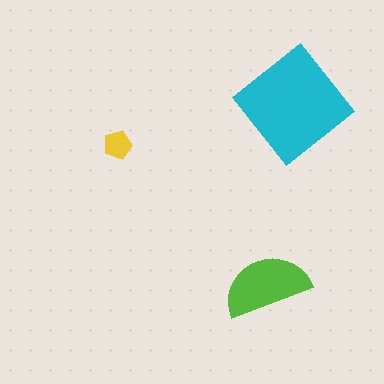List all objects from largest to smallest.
The cyan diamond, the lime semicircle, the yellow pentagon.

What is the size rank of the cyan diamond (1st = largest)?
1st.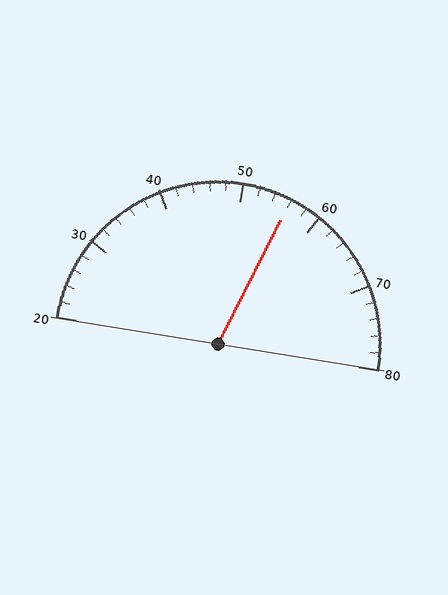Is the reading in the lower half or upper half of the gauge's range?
The reading is in the upper half of the range (20 to 80).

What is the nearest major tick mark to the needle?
The nearest major tick mark is 60.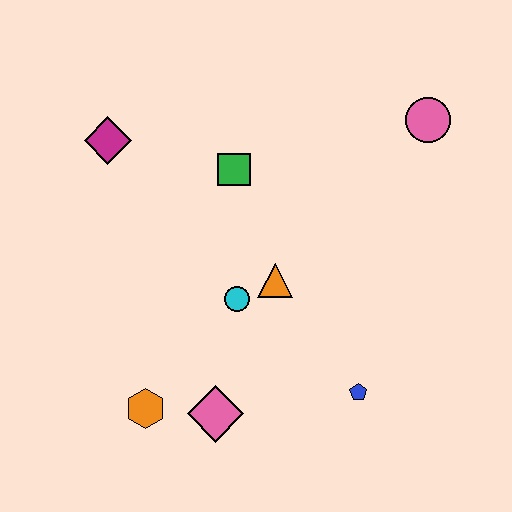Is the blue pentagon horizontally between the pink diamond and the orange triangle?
No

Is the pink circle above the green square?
Yes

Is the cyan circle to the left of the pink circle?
Yes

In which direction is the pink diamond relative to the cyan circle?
The pink diamond is below the cyan circle.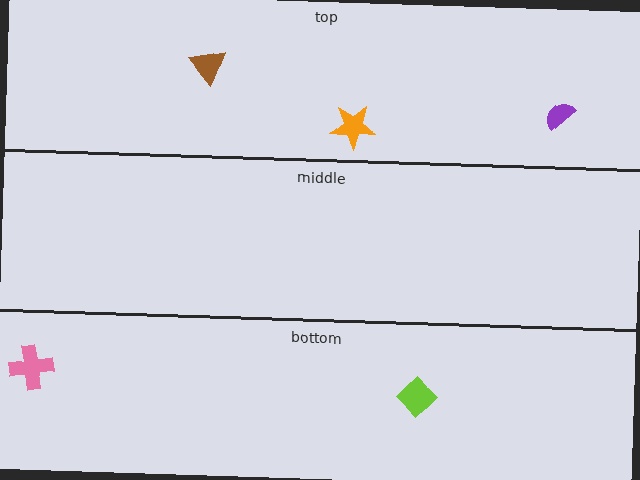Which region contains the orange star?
The top region.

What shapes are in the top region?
The purple semicircle, the brown triangle, the orange star.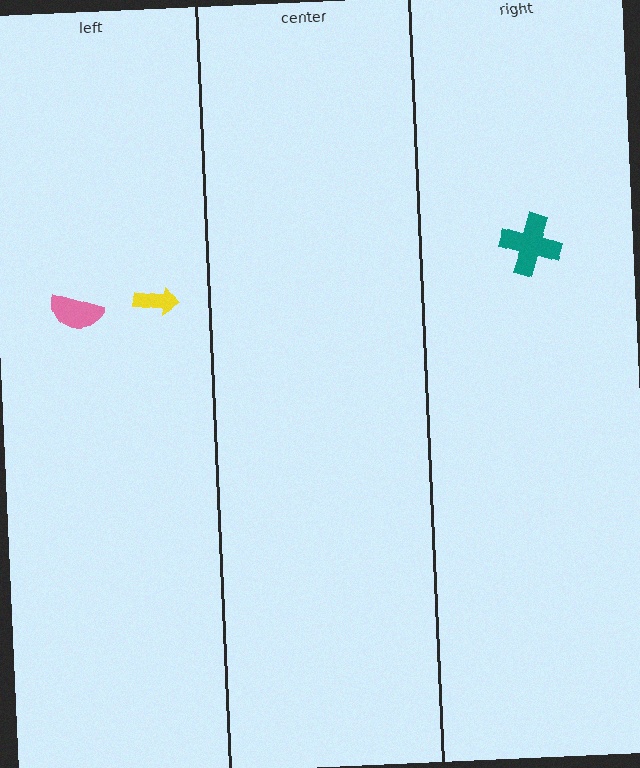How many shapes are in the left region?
2.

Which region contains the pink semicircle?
The left region.